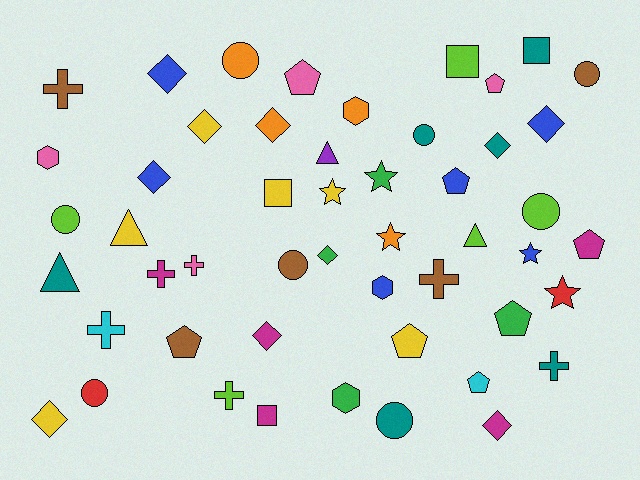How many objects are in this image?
There are 50 objects.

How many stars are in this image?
There are 5 stars.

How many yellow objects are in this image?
There are 6 yellow objects.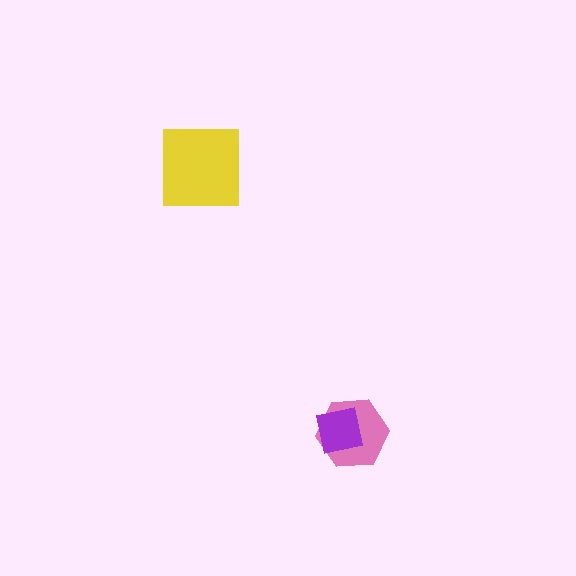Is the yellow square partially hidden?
No, no other shape covers it.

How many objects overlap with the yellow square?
0 objects overlap with the yellow square.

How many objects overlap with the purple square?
1 object overlaps with the purple square.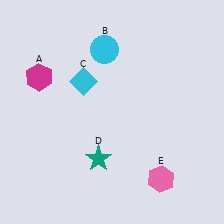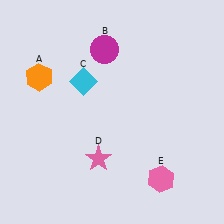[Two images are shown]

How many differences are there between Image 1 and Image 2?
There are 3 differences between the two images.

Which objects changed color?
A changed from magenta to orange. B changed from cyan to magenta. D changed from teal to pink.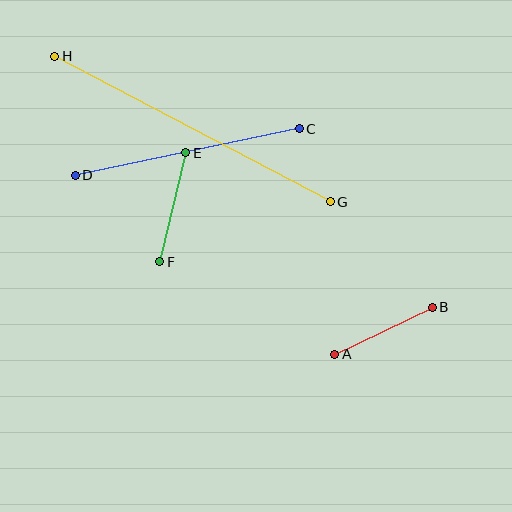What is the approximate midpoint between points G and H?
The midpoint is at approximately (193, 129) pixels.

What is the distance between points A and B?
The distance is approximately 108 pixels.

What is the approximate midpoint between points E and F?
The midpoint is at approximately (173, 207) pixels.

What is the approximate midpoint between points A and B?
The midpoint is at approximately (383, 331) pixels.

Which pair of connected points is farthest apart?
Points G and H are farthest apart.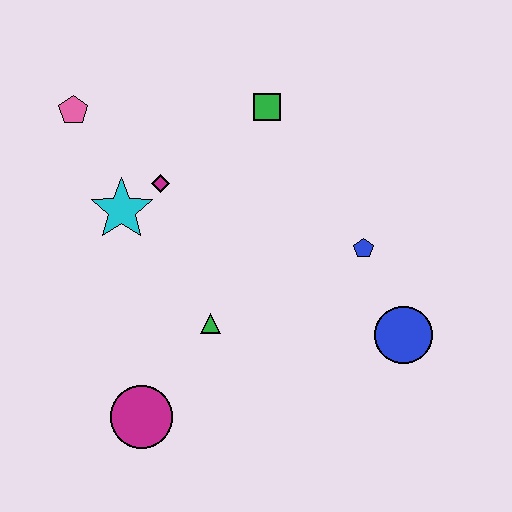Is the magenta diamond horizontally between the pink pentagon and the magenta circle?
No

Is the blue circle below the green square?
Yes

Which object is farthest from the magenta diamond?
The blue circle is farthest from the magenta diamond.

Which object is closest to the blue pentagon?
The blue circle is closest to the blue pentagon.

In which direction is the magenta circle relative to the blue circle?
The magenta circle is to the left of the blue circle.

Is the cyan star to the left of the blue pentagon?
Yes